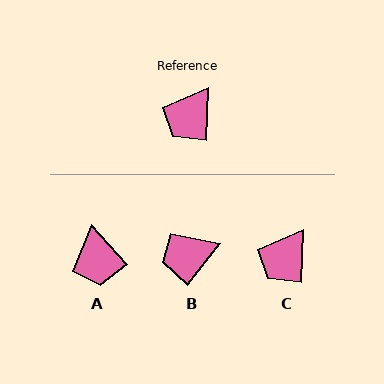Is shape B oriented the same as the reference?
No, it is off by about 35 degrees.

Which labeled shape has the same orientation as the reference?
C.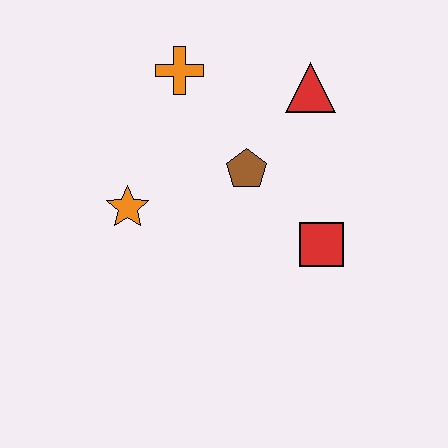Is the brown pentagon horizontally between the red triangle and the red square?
No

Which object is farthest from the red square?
The orange cross is farthest from the red square.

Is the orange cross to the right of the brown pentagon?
No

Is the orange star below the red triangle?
Yes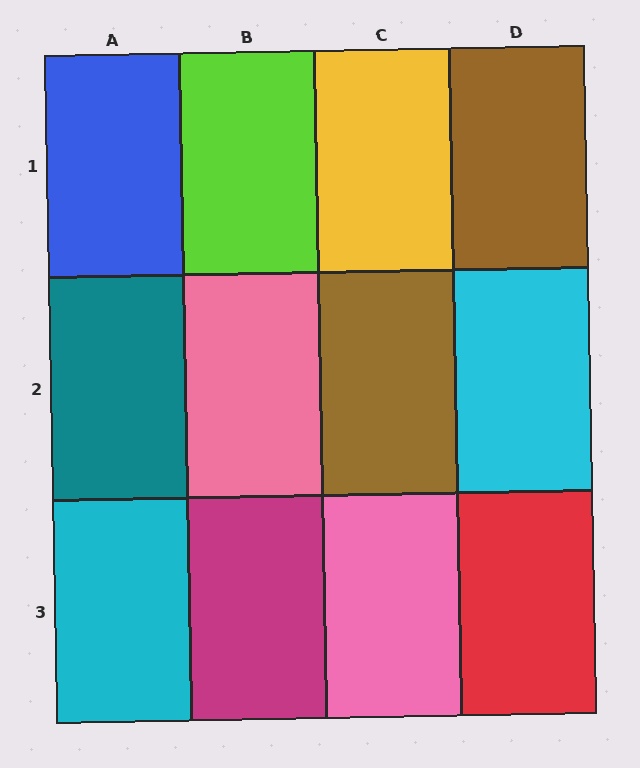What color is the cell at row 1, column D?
Brown.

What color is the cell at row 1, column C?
Yellow.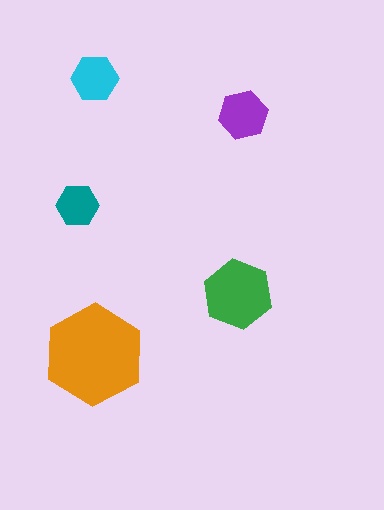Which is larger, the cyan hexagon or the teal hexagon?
The cyan one.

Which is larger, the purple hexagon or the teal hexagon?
The purple one.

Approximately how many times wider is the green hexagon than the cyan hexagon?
About 1.5 times wider.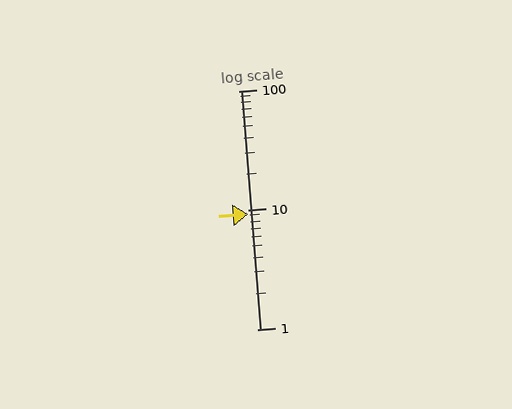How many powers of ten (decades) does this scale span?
The scale spans 2 decades, from 1 to 100.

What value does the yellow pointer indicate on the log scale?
The pointer indicates approximately 9.3.